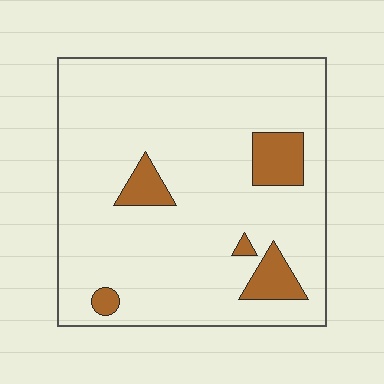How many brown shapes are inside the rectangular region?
5.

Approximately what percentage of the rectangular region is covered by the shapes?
Approximately 10%.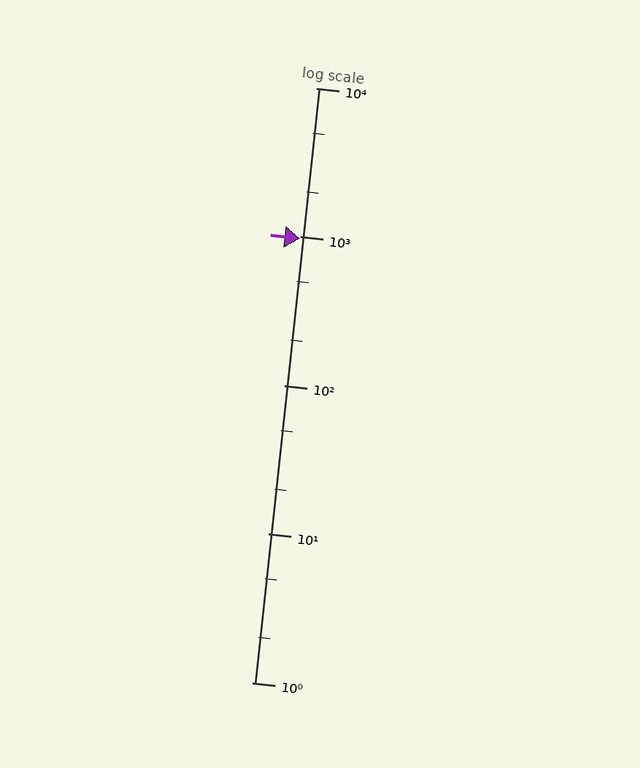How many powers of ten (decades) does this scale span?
The scale spans 4 decades, from 1 to 10000.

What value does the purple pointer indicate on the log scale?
The pointer indicates approximately 970.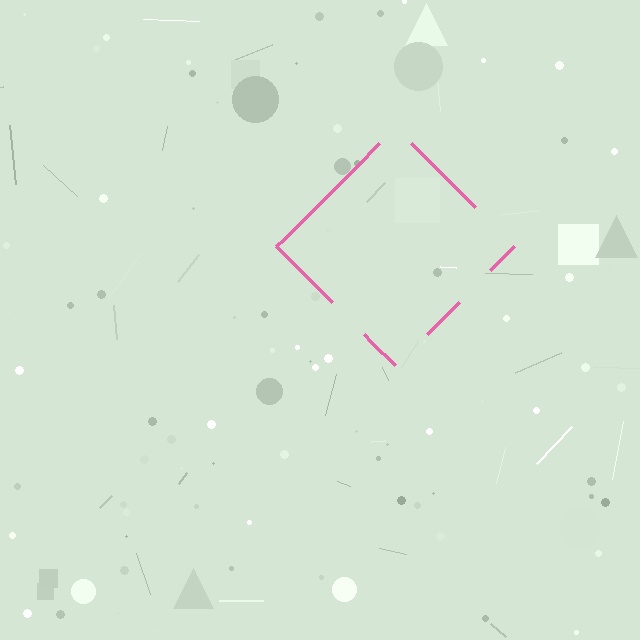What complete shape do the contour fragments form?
The contour fragments form a diamond.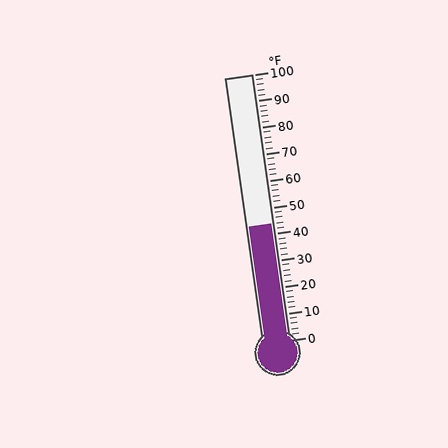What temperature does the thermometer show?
The thermometer shows approximately 44°F.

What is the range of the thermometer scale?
The thermometer scale ranges from 0°F to 100°F.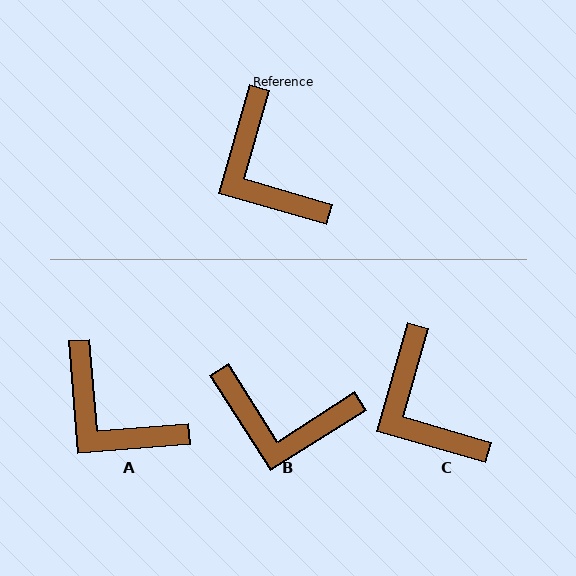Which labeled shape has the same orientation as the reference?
C.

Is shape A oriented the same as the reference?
No, it is off by about 21 degrees.